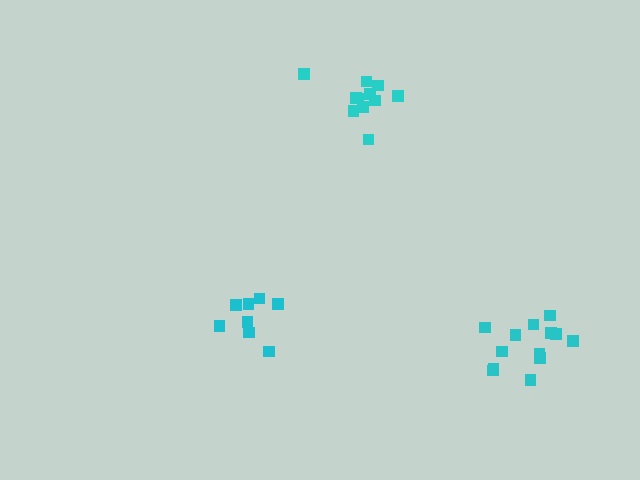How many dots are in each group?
Group 1: 8 dots, Group 2: 13 dots, Group 3: 11 dots (32 total).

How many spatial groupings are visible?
There are 3 spatial groupings.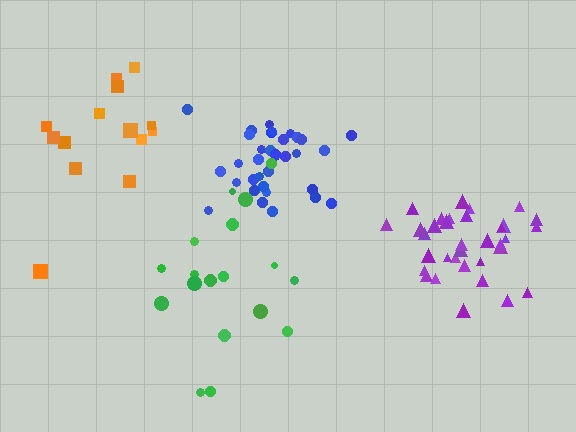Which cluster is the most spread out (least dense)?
Orange.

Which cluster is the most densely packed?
Blue.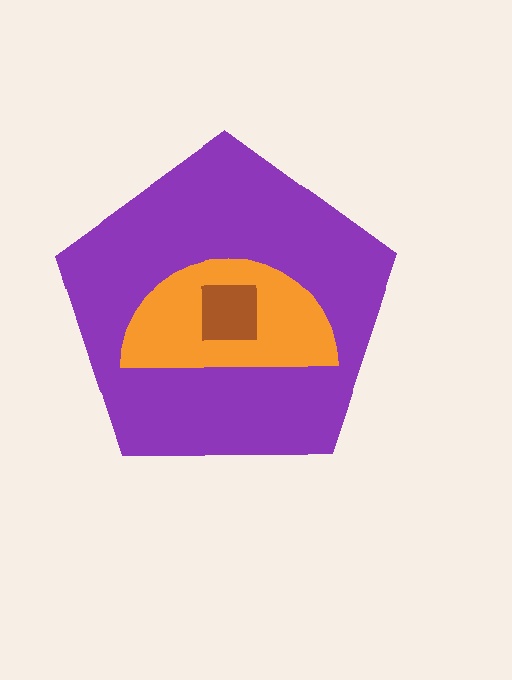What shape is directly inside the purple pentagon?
The orange semicircle.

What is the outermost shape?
The purple pentagon.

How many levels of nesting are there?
3.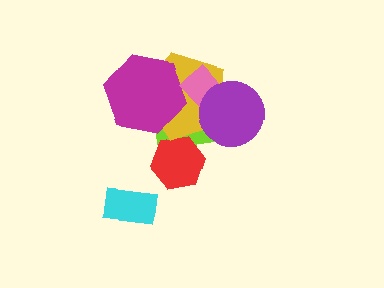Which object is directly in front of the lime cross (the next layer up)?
The red hexagon is directly in front of the lime cross.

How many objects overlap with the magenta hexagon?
2 objects overlap with the magenta hexagon.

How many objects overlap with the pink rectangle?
3 objects overlap with the pink rectangle.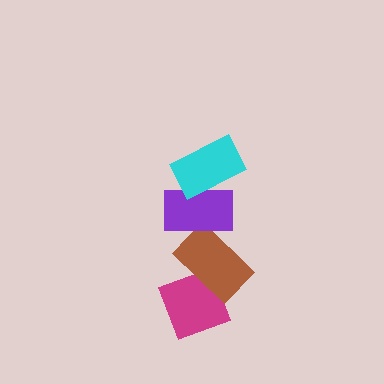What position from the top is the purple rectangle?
The purple rectangle is 2nd from the top.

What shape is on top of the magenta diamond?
The brown rectangle is on top of the magenta diamond.